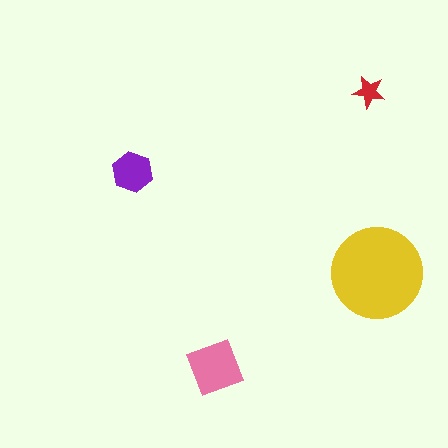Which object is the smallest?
The red star.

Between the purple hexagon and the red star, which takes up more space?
The purple hexagon.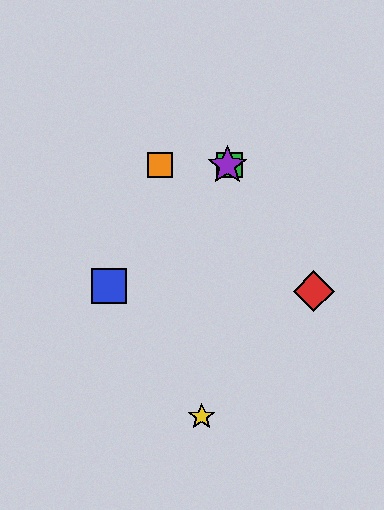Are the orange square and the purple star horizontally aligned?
Yes, both are at y≈165.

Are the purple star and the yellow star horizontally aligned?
No, the purple star is at y≈165 and the yellow star is at y≈417.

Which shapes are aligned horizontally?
The green square, the purple star, the orange square are aligned horizontally.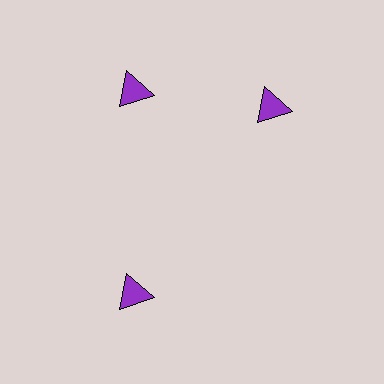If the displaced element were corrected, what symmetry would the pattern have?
It would have 3-fold rotational symmetry — the pattern would map onto itself every 120 degrees.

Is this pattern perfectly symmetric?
No. The 3 purple triangles are arranged in a ring, but one element near the 3 o'clock position is rotated out of alignment along the ring, breaking the 3-fold rotational symmetry.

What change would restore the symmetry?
The symmetry would be restored by rotating it back into even spacing with its neighbors so that all 3 triangles sit at equal angles and equal distance from the center.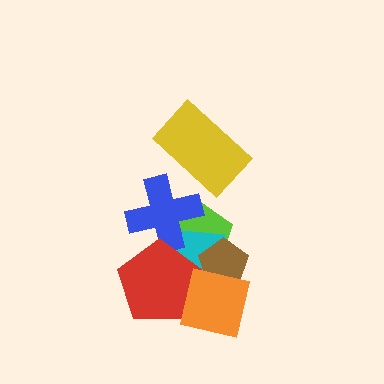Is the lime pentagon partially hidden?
Yes, it is partially covered by another shape.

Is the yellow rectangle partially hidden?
No, no other shape covers it.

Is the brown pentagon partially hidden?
Yes, it is partially covered by another shape.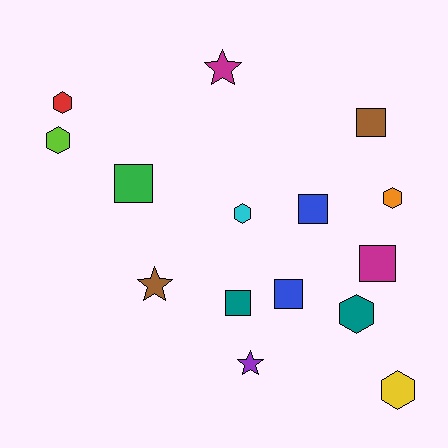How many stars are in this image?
There are 3 stars.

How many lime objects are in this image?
There is 1 lime object.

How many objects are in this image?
There are 15 objects.